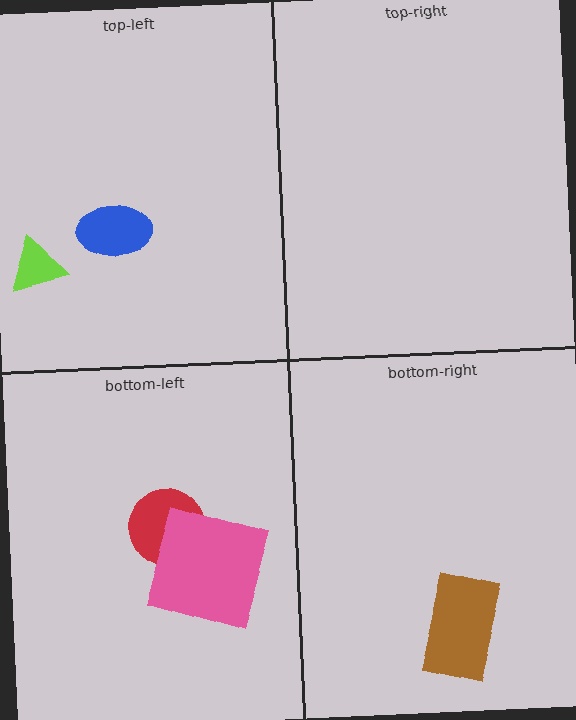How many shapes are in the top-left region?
2.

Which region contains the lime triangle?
The top-left region.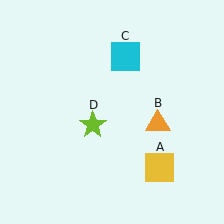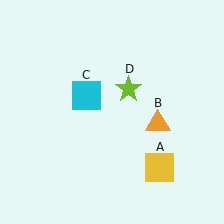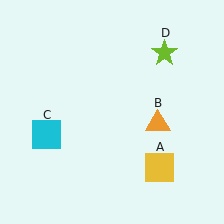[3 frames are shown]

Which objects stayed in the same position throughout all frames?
Yellow square (object A) and orange triangle (object B) remained stationary.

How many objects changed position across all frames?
2 objects changed position: cyan square (object C), lime star (object D).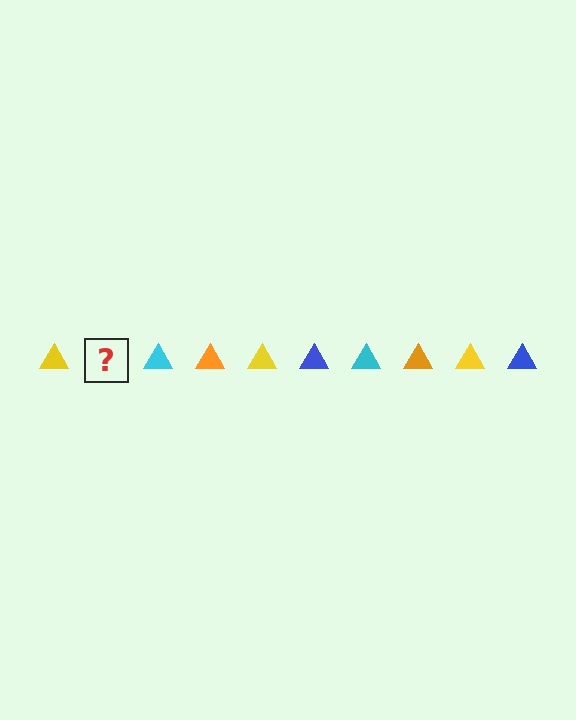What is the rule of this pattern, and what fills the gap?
The rule is that the pattern cycles through yellow, blue, cyan, orange triangles. The gap should be filled with a blue triangle.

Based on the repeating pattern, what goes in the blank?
The blank should be a blue triangle.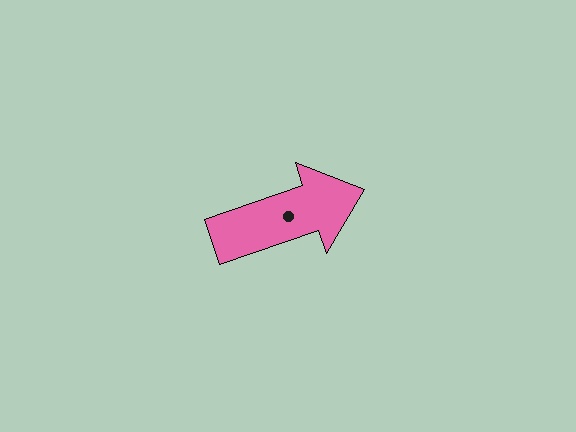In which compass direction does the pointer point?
East.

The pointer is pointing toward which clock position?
Roughly 2 o'clock.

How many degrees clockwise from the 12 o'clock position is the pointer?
Approximately 71 degrees.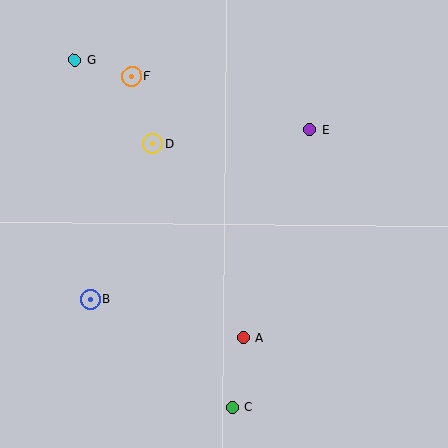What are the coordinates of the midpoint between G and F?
The midpoint between G and F is at (103, 68).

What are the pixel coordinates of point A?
Point A is at (243, 338).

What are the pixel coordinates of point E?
Point E is at (310, 130).